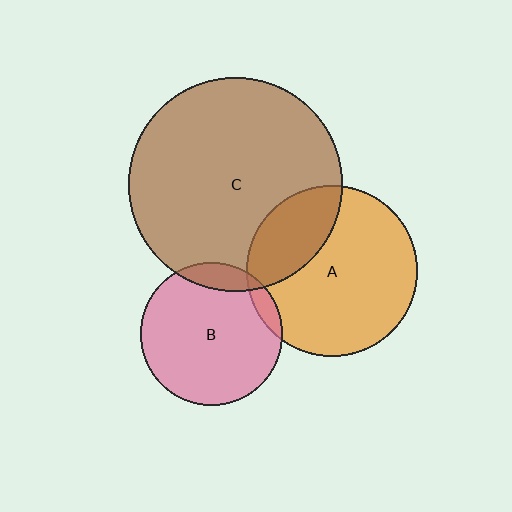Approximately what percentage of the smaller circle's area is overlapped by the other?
Approximately 25%.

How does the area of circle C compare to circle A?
Approximately 1.6 times.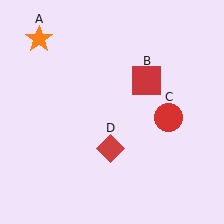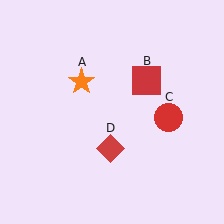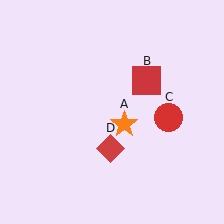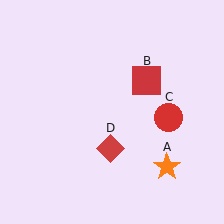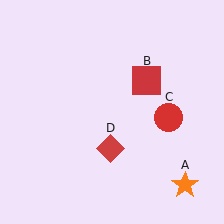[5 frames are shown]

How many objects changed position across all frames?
1 object changed position: orange star (object A).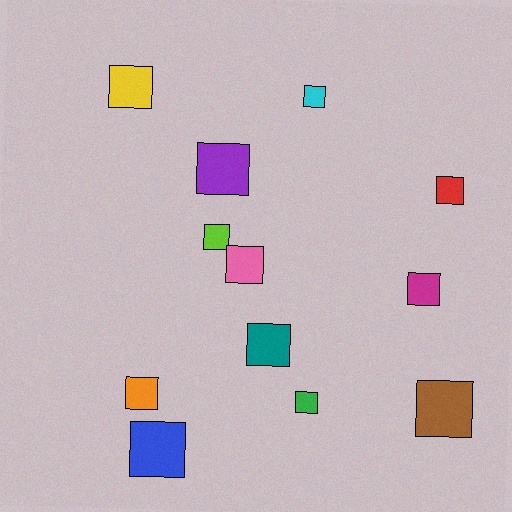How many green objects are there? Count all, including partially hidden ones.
There is 1 green object.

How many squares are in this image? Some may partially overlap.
There are 12 squares.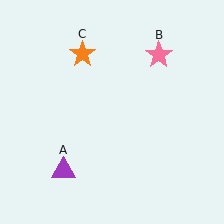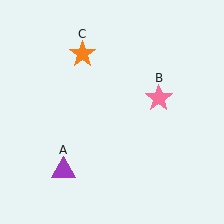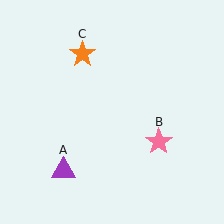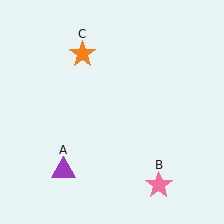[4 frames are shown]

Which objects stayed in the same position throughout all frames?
Purple triangle (object A) and orange star (object C) remained stationary.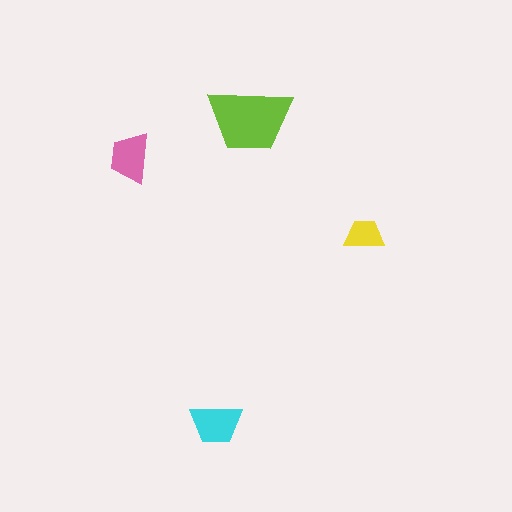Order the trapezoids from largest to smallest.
the lime one, the cyan one, the pink one, the yellow one.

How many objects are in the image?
There are 4 objects in the image.